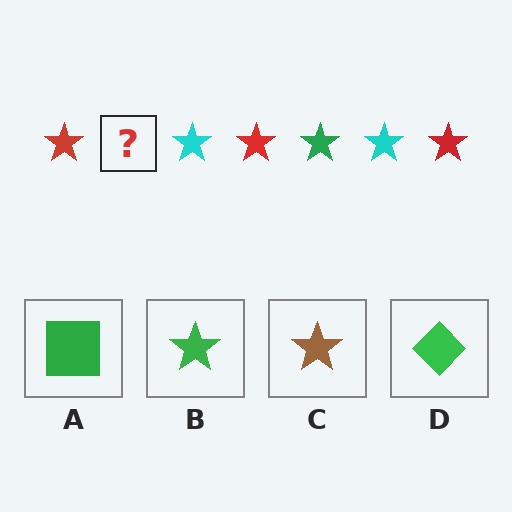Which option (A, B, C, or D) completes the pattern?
B.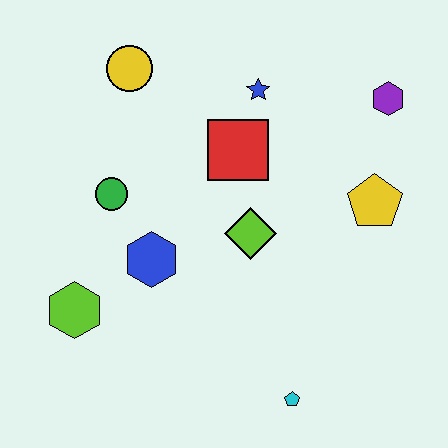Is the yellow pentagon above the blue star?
No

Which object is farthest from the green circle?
The purple hexagon is farthest from the green circle.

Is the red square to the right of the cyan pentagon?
No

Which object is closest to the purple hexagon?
The yellow pentagon is closest to the purple hexagon.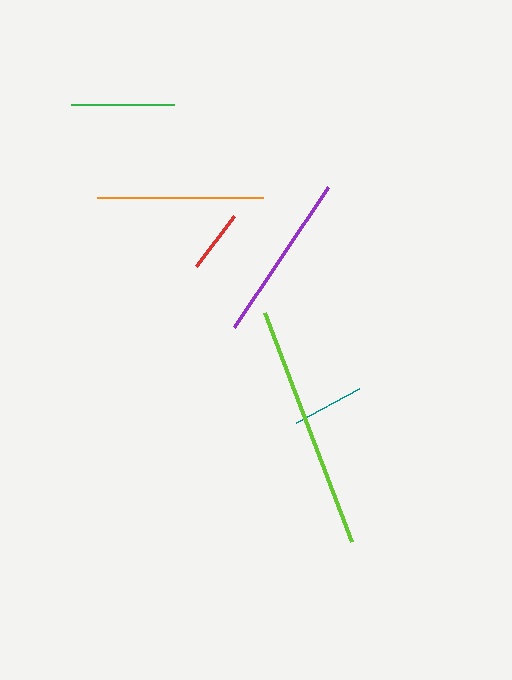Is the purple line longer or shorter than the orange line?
The purple line is longer than the orange line.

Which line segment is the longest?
The lime line is the longest at approximately 245 pixels.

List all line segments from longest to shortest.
From longest to shortest: lime, purple, orange, green, teal, red.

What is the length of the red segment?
The red segment is approximately 63 pixels long.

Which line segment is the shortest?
The red line is the shortest at approximately 63 pixels.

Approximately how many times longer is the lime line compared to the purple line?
The lime line is approximately 1.4 times the length of the purple line.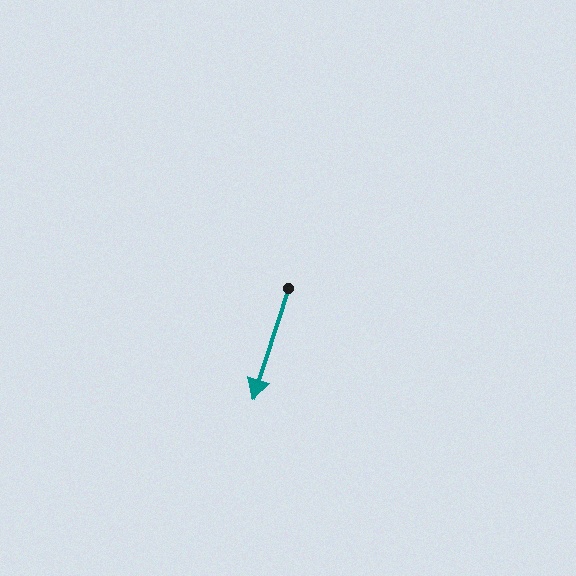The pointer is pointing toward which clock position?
Roughly 7 o'clock.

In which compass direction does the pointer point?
South.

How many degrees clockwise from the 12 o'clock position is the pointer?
Approximately 198 degrees.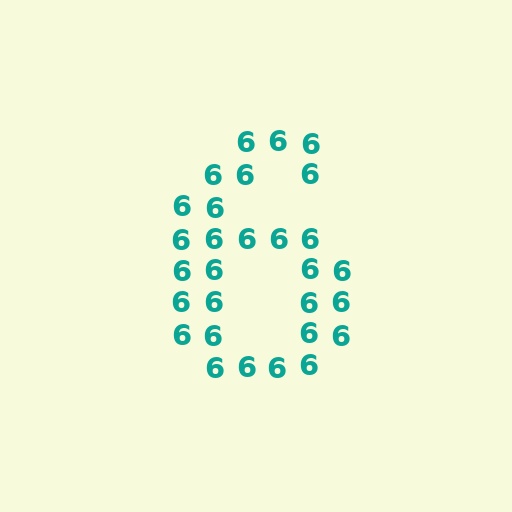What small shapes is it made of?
It is made of small digit 6's.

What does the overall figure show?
The overall figure shows the digit 6.